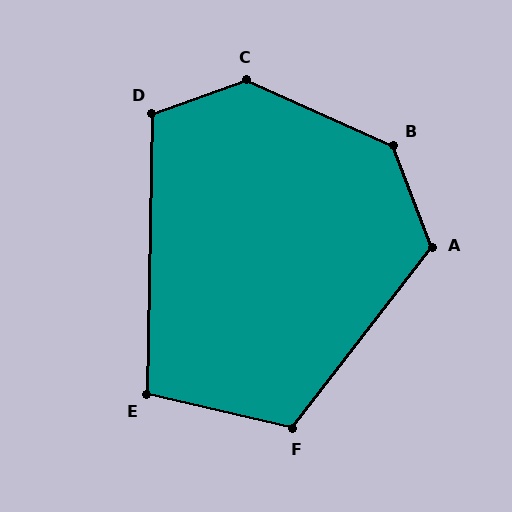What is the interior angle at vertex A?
Approximately 122 degrees (obtuse).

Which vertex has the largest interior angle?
C, at approximately 136 degrees.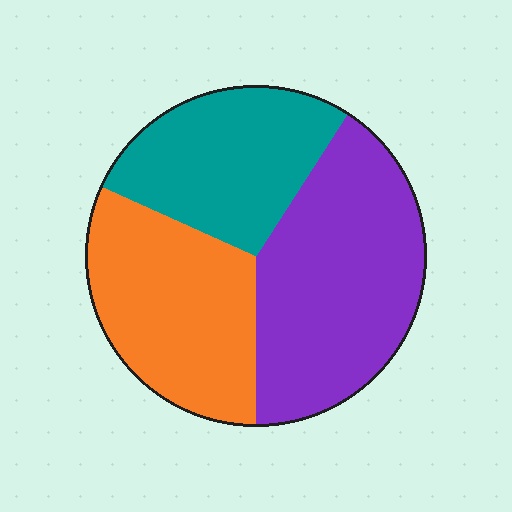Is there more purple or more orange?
Purple.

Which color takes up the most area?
Purple, at roughly 40%.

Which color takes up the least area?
Teal, at roughly 30%.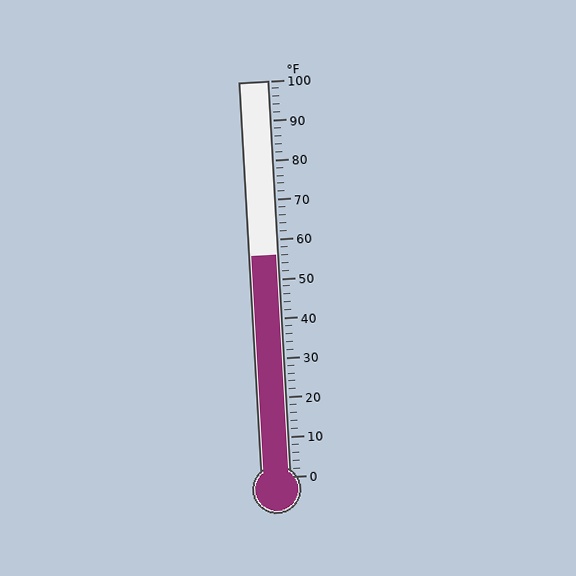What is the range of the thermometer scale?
The thermometer scale ranges from 0°F to 100°F.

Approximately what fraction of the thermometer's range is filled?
The thermometer is filled to approximately 55% of its range.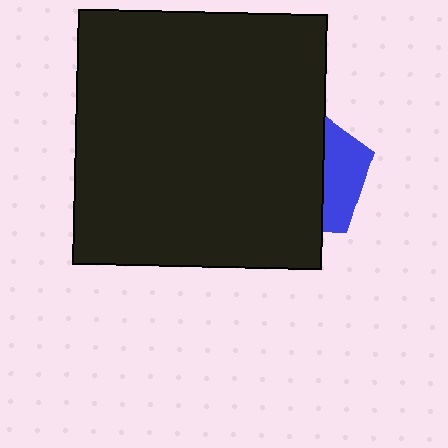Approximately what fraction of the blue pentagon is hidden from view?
Roughly 69% of the blue pentagon is hidden behind the black rectangle.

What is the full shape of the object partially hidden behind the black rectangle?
The partially hidden object is a blue pentagon.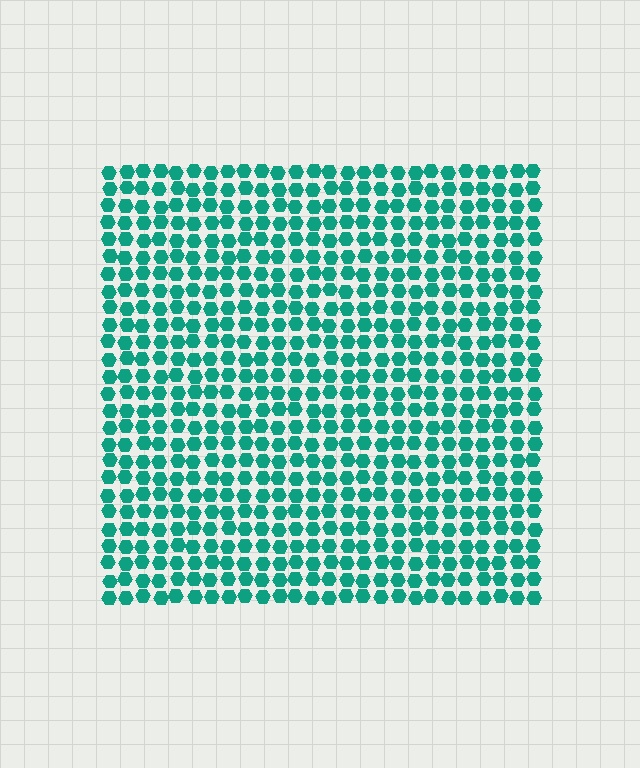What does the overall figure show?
The overall figure shows a square.